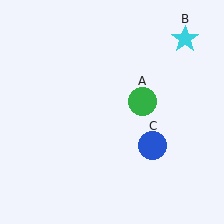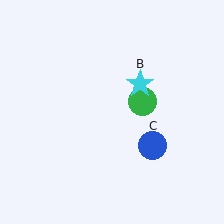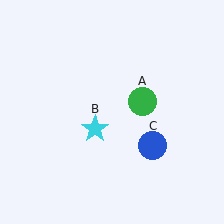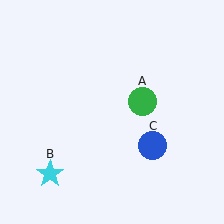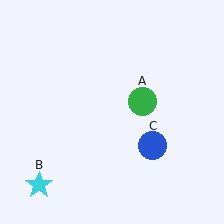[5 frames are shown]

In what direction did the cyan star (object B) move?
The cyan star (object B) moved down and to the left.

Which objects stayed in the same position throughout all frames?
Green circle (object A) and blue circle (object C) remained stationary.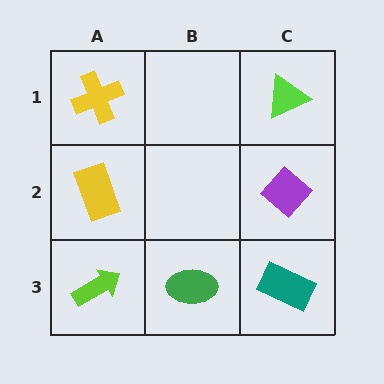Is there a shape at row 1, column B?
No, that cell is empty.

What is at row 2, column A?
A yellow rectangle.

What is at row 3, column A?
A lime arrow.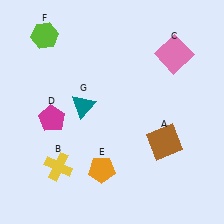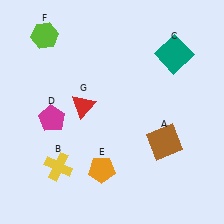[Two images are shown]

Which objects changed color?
C changed from pink to teal. G changed from teal to red.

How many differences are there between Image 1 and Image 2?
There are 2 differences between the two images.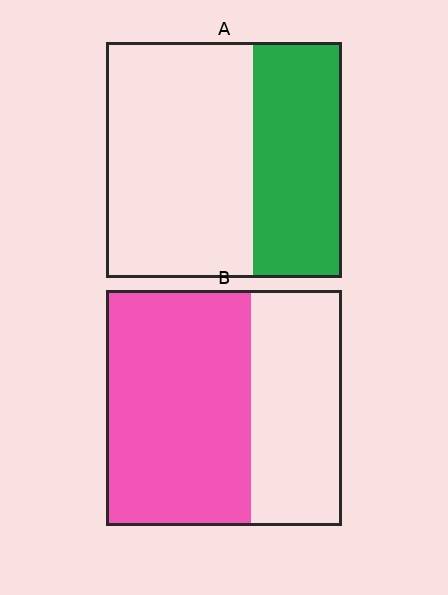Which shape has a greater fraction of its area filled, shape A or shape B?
Shape B.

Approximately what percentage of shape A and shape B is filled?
A is approximately 40% and B is approximately 60%.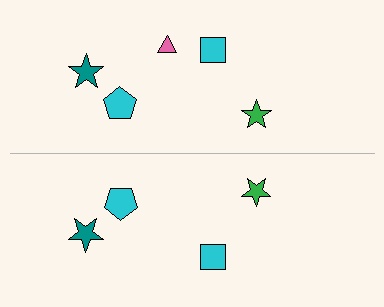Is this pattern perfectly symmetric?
No, the pattern is not perfectly symmetric. A pink triangle is missing from the bottom side.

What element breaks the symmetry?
A pink triangle is missing from the bottom side.